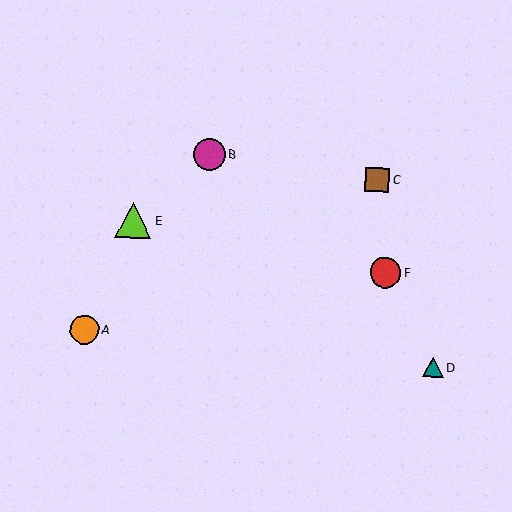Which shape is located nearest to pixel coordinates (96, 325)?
The orange circle (labeled A) at (84, 330) is nearest to that location.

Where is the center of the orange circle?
The center of the orange circle is at (84, 330).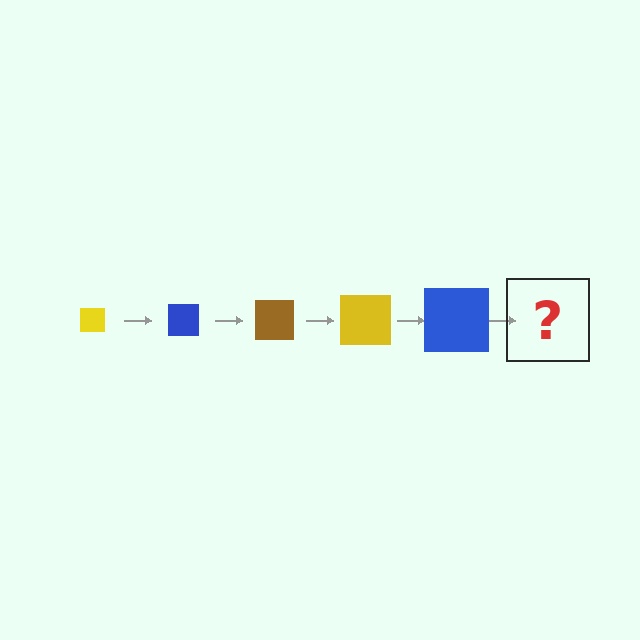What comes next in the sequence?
The next element should be a brown square, larger than the previous one.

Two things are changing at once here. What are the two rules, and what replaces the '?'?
The two rules are that the square grows larger each step and the color cycles through yellow, blue, and brown. The '?' should be a brown square, larger than the previous one.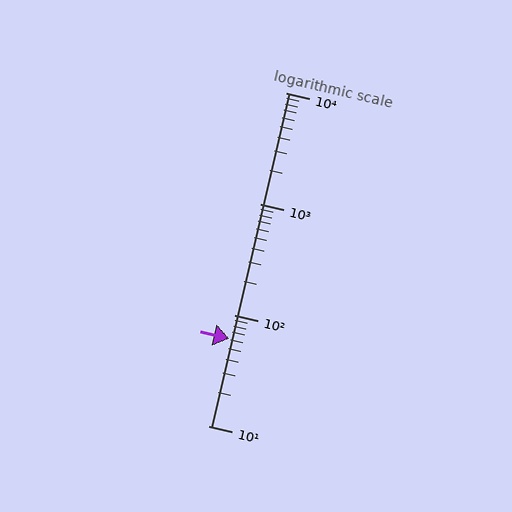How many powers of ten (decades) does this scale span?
The scale spans 3 decades, from 10 to 10000.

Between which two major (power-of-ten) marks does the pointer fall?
The pointer is between 10 and 100.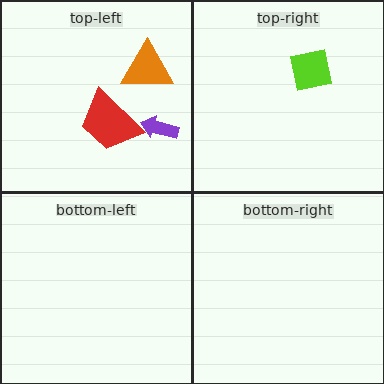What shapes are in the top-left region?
The orange triangle, the red trapezoid, the purple arrow.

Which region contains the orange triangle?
The top-left region.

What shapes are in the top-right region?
The lime square.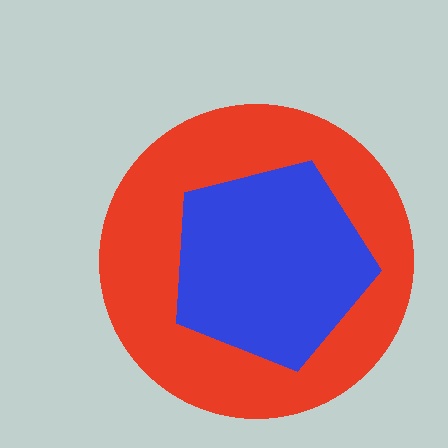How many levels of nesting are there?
2.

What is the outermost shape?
The red circle.